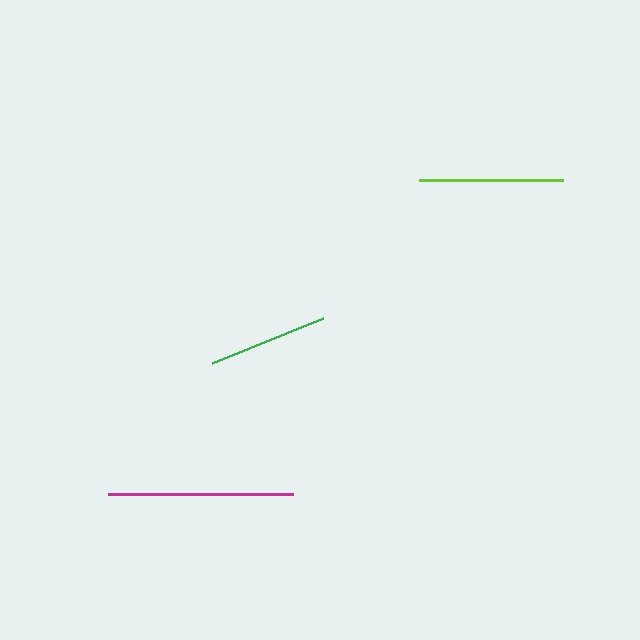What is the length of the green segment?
The green segment is approximately 119 pixels long.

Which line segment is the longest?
The magenta line is the longest at approximately 186 pixels.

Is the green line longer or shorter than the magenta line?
The magenta line is longer than the green line.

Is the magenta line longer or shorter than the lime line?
The magenta line is longer than the lime line.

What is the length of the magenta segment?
The magenta segment is approximately 186 pixels long.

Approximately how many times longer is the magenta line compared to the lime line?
The magenta line is approximately 1.3 times the length of the lime line.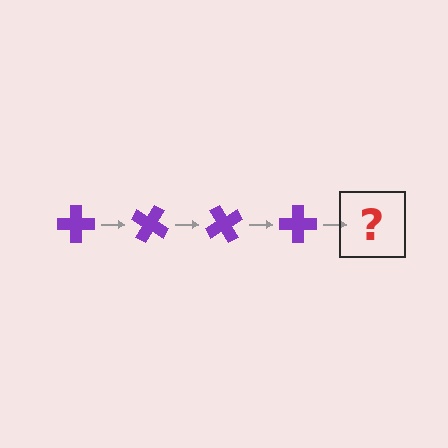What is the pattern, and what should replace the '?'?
The pattern is that the cross rotates 30 degrees each step. The '?' should be a purple cross rotated 120 degrees.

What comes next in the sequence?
The next element should be a purple cross rotated 120 degrees.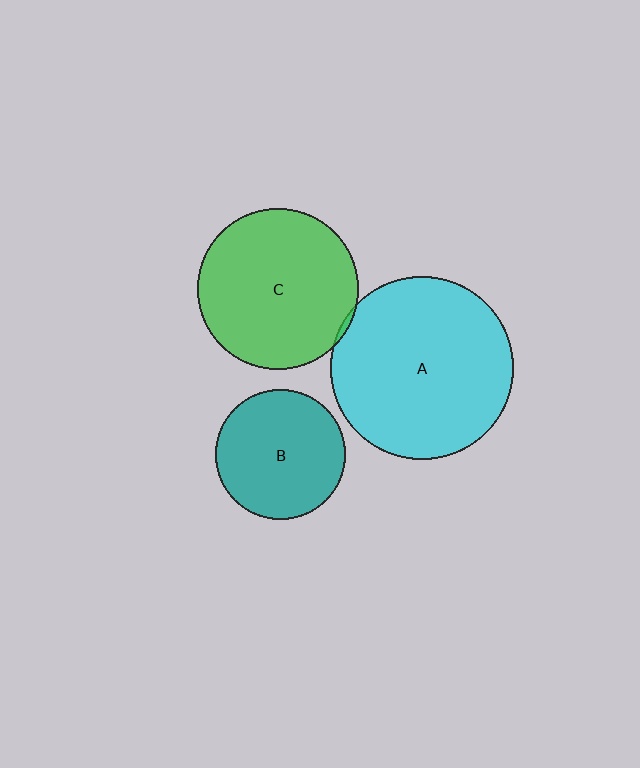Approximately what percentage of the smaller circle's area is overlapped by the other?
Approximately 5%.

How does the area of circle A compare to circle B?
Approximately 2.0 times.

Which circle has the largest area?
Circle A (cyan).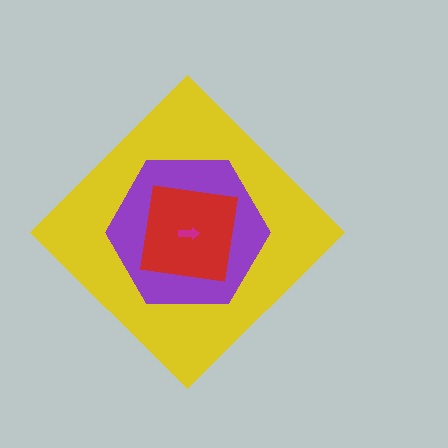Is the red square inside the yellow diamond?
Yes.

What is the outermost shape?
The yellow diamond.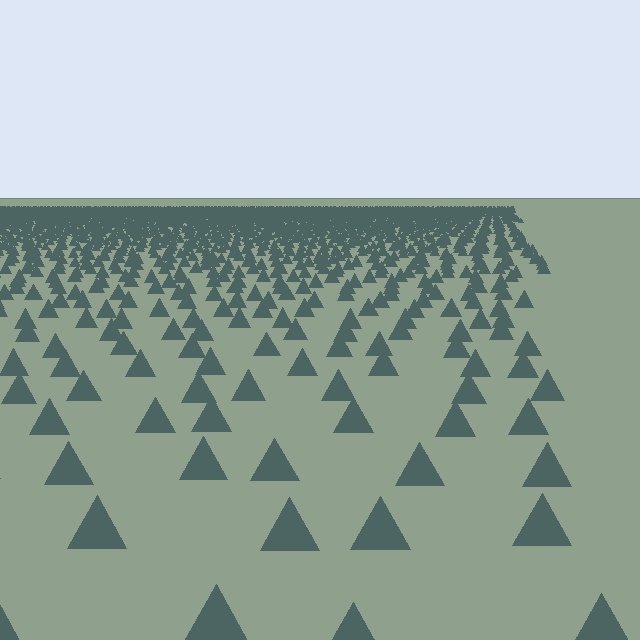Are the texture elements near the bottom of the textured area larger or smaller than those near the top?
Larger. Near the bottom, elements are closer to the viewer and appear at a bigger on-screen size.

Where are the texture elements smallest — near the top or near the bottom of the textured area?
Near the top.